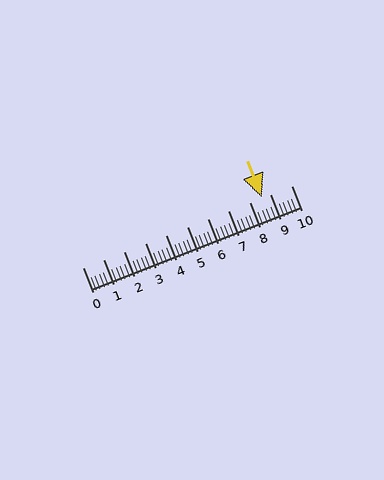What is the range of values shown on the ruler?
The ruler shows values from 0 to 10.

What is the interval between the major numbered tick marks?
The major tick marks are spaced 1 units apart.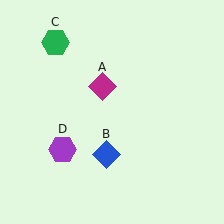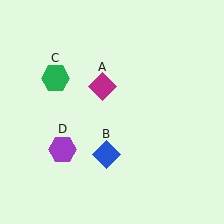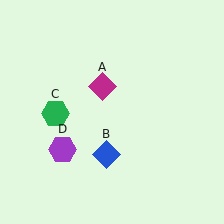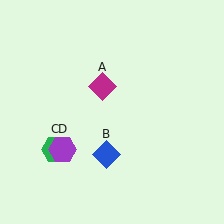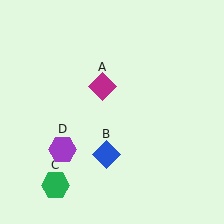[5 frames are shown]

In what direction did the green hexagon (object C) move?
The green hexagon (object C) moved down.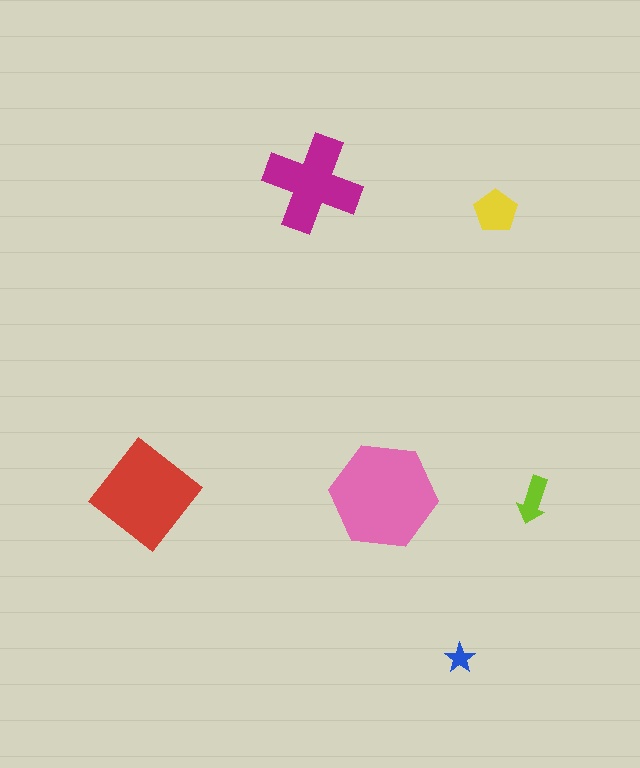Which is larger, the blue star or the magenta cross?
The magenta cross.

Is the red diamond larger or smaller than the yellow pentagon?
Larger.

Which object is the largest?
The pink hexagon.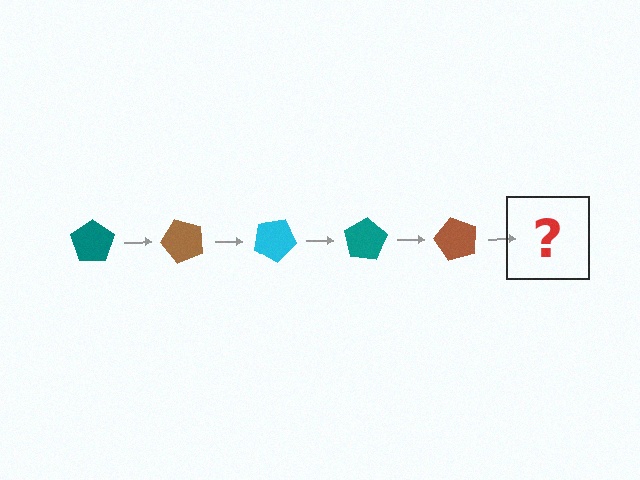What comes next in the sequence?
The next element should be a cyan pentagon, rotated 250 degrees from the start.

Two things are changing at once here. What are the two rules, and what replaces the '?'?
The two rules are that it rotates 50 degrees each step and the color cycles through teal, brown, and cyan. The '?' should be a cyan pentagon, rotated 250 degrees from the start.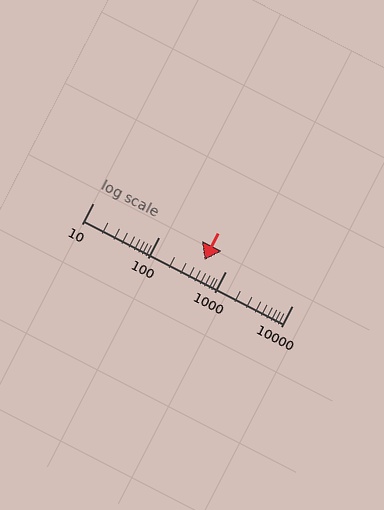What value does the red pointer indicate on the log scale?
The pointer indicates approximately 480.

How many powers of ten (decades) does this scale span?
The scale spans 3 decades, from 10 to 10000.